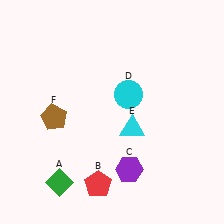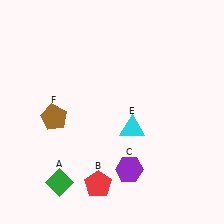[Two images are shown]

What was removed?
The cyan circle (D) was removed in Image 2.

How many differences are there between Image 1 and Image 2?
There is 1 difference between the two images.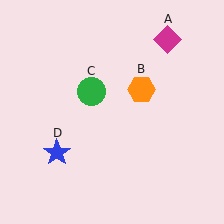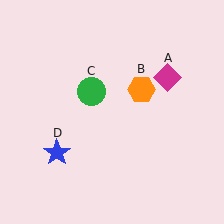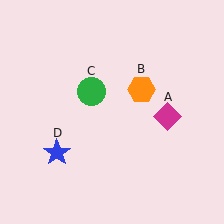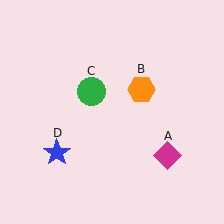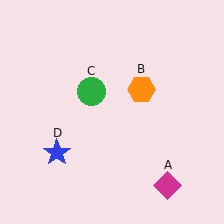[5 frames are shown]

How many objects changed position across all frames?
1 object changed position: magenta diamond (object A).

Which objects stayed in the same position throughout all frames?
Orange hexagon (object B) and green circle (object C) and blue star (object D) remained stationary.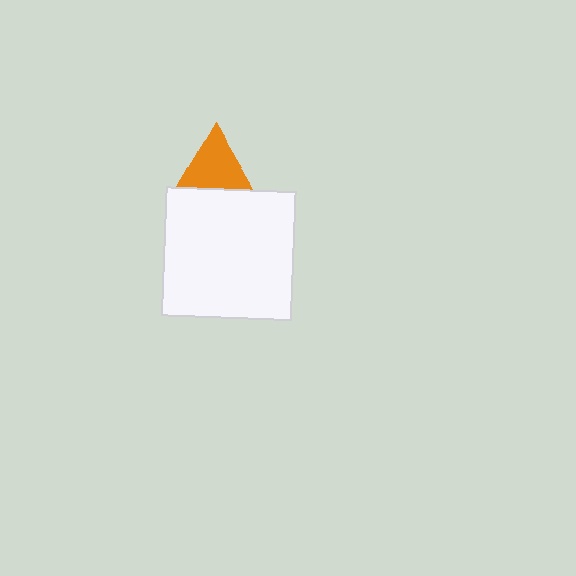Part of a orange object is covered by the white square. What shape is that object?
It is a triangle.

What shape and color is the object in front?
The object in front is a white square.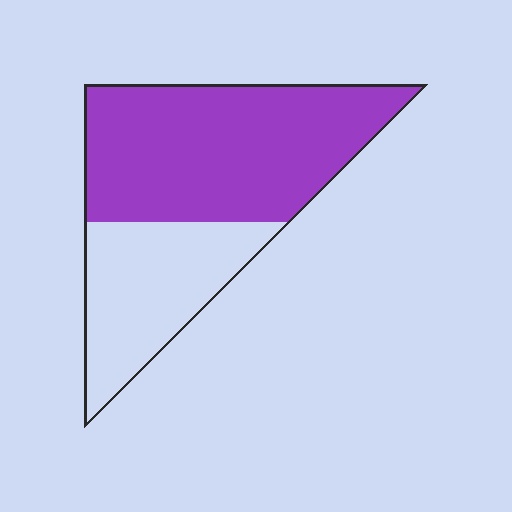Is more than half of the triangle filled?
Yes.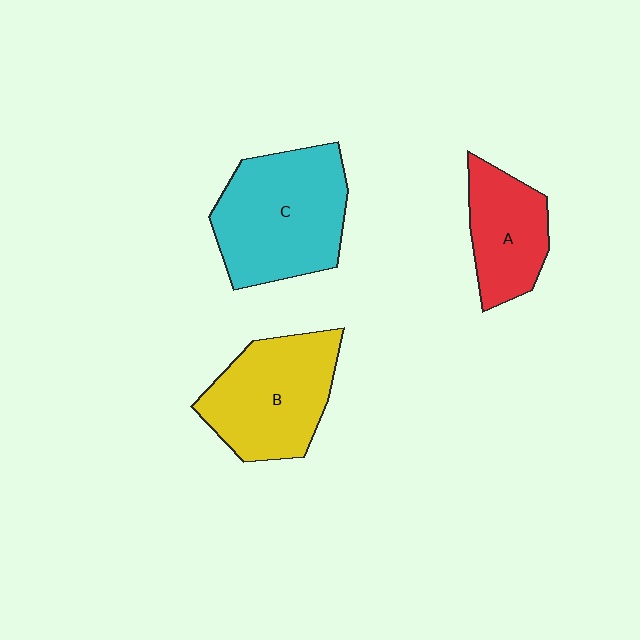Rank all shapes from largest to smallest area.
From largest to smallest: C (cyan), B (yellow), A (red).